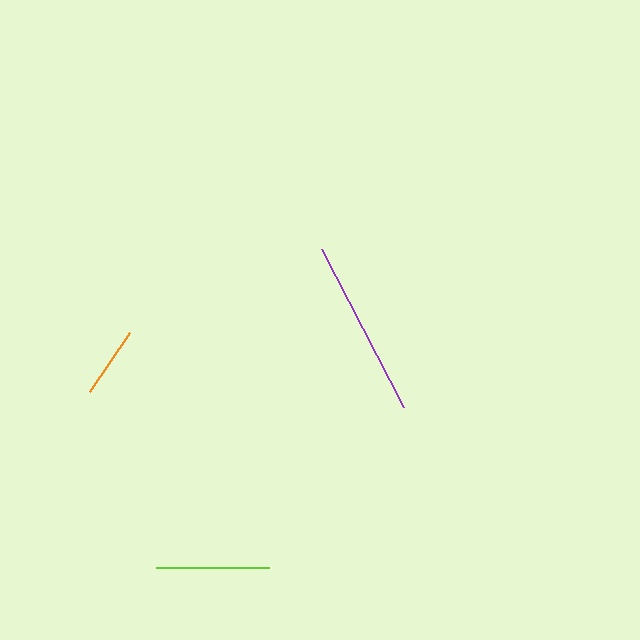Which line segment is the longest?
The purple line is the longest at approximately 178 pixels.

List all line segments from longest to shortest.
From longest to shortest: purple, lime, orange.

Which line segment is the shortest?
The orange line is the shortest at approximately 72 pixels.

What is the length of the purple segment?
The purple segment is approximately 178 pixels long.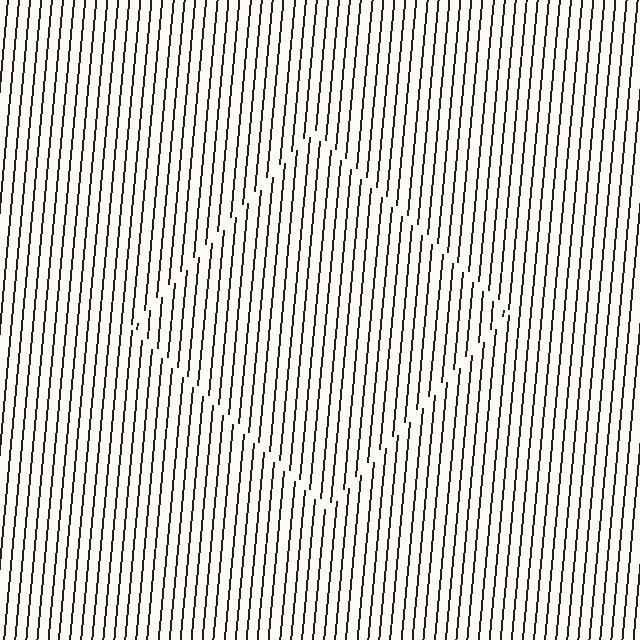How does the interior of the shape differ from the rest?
The interior of the shape contains the same grating, shifted by half a period — the contour is defined by the phase discontinuity where line-ends from the inner and outer gratings abut.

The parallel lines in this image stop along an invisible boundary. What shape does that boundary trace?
An illusory square. The interior of the shape contains the same grating, shifted by half a period — the contour is defined by the phase discontinuity where line-ends from the inner and outer gratings abut.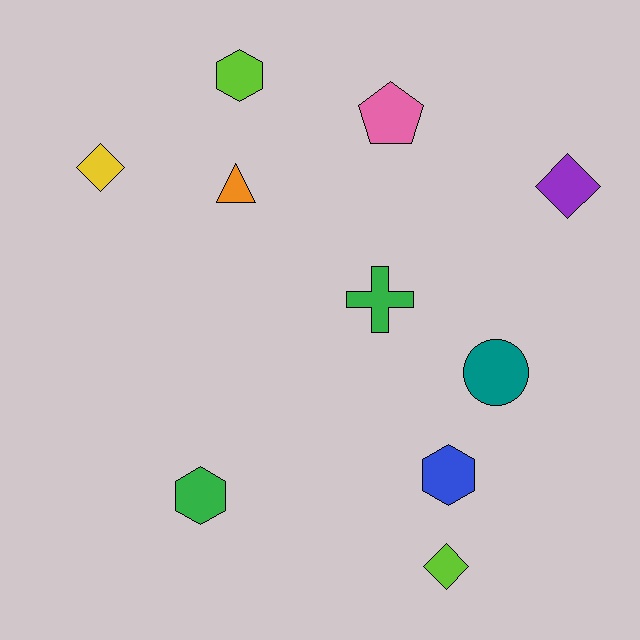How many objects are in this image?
There are 10 objects.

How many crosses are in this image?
There is 1 cross.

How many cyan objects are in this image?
There are no cyan objects.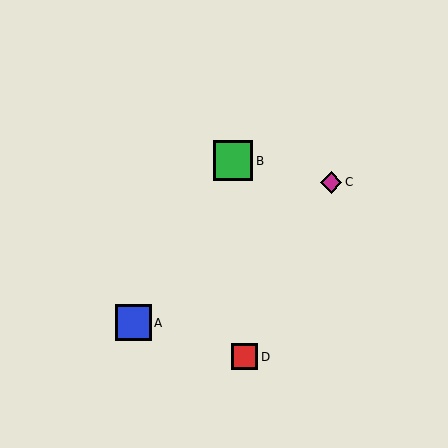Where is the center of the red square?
The center of the red square is at (245, 357).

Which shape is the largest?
The green square (labeled B) is the largest.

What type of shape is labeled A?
Shape A is a blue square.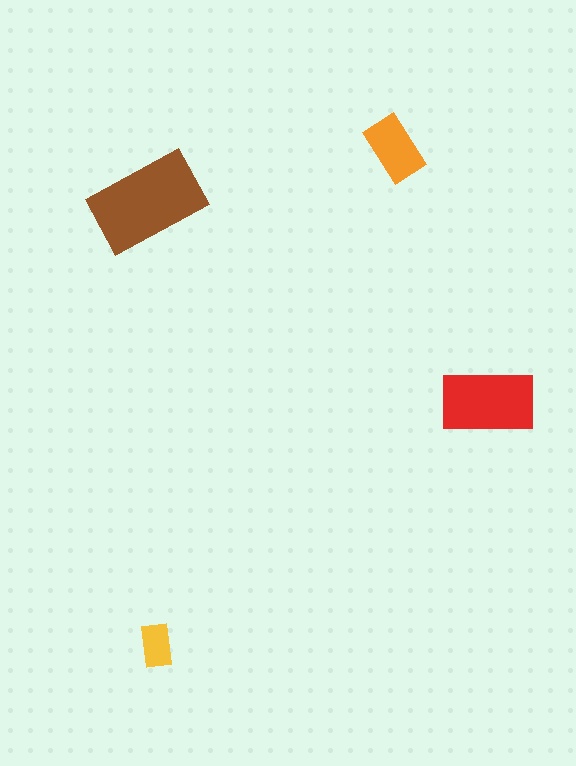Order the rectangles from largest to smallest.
the brown one, the red one, the orange one, the yellow one.